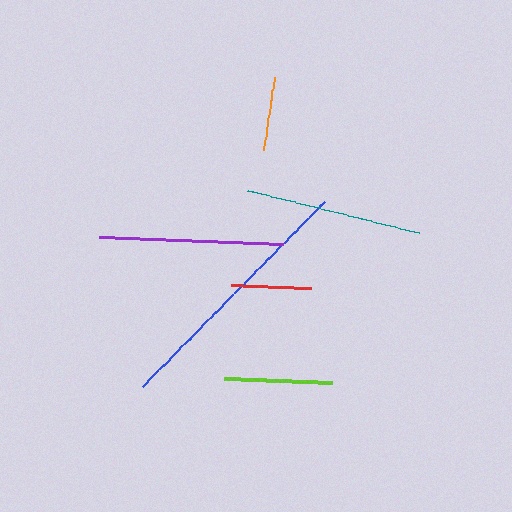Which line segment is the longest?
The blue line is the longest at approximately 260 pixels.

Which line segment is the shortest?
The orange line is the shortest at approximately 74 pixels.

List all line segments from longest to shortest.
From longest to shortest: blue, purple, teal, lime, red, orange.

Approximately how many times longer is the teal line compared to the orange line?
The teal line is approximately 2.4 times the length of the orange line.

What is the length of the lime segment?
The lime segment is approximately 108 pixels long.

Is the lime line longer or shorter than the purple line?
The purple line is longer than the lime line.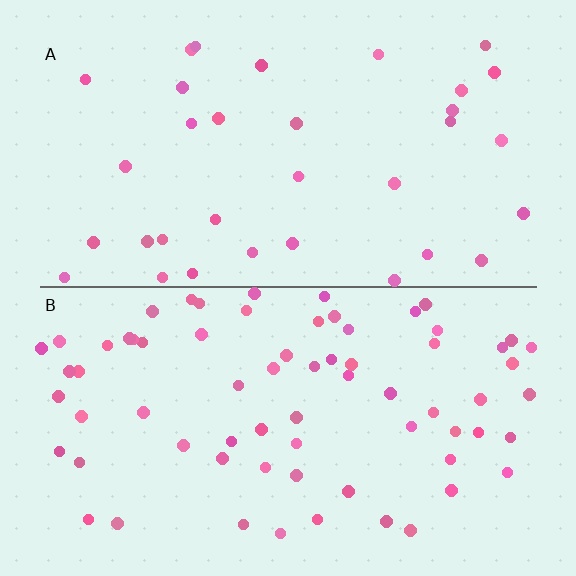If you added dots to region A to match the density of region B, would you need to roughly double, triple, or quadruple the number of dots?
Approximately double.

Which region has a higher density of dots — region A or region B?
B (the bottom).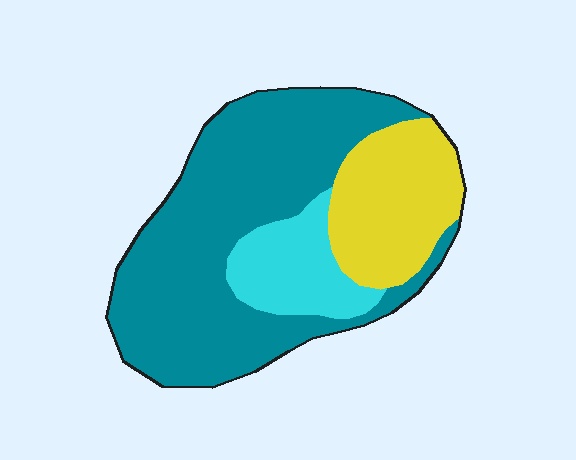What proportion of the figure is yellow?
Yellow covers 23% of the figure.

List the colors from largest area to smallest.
From largest to smallest: teal, yellow, cyan.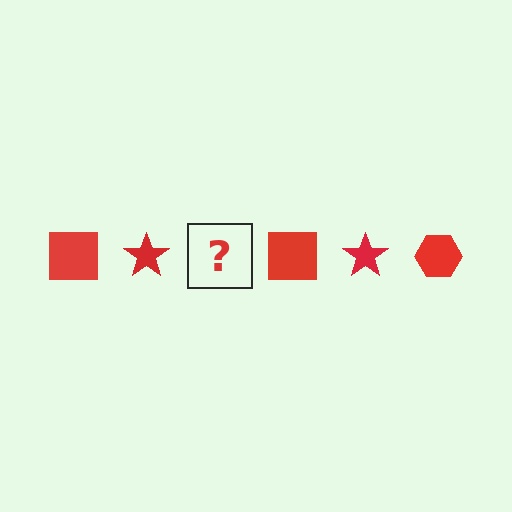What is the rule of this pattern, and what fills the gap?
The rule is that the pattern cycles through square, star, hexagon shapes in red. The gap should be filled with a red hexagon.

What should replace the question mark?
The question mark should be replaced with a red hexagon.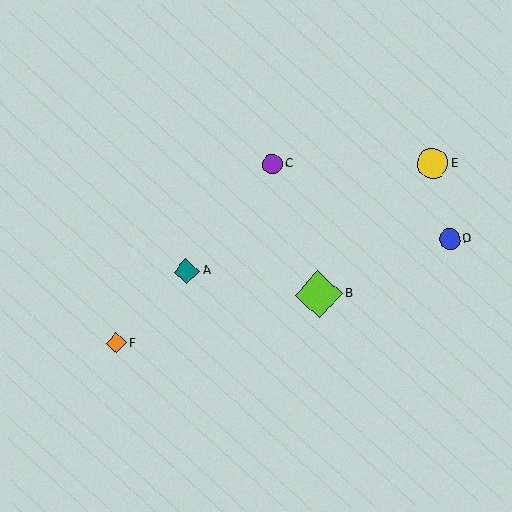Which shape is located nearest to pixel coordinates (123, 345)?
The orange diamond (labeled F) at (116, 343) is nearest to that location.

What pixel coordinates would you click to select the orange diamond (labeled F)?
Click at (116, 343) to select the orange diamond F.